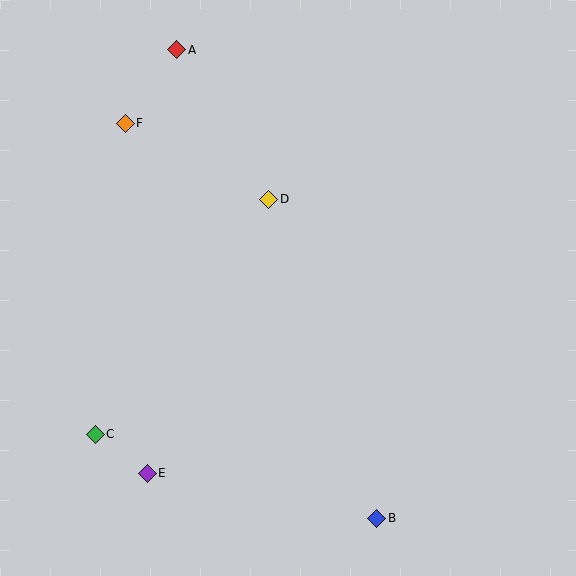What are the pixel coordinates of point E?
Point E is at (147, 473).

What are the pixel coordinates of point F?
Point F is at (125, 123).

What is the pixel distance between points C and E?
The distance between C and E is 65 pixels.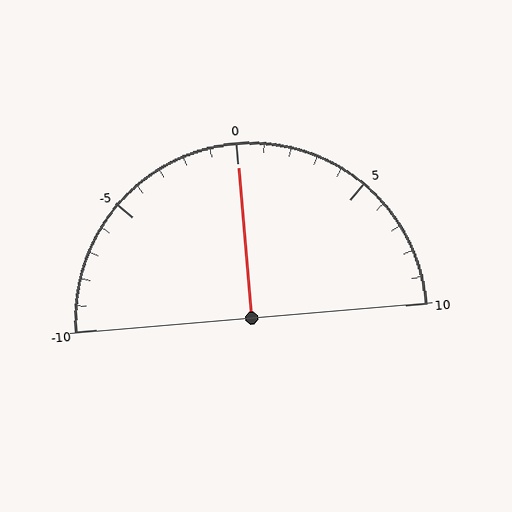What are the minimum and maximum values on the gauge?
The gauge ranges from -10 to 10.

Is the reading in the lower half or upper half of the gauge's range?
The reading is in the upper half of the range (-10 to 10).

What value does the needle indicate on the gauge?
The needle indicates approximately 0.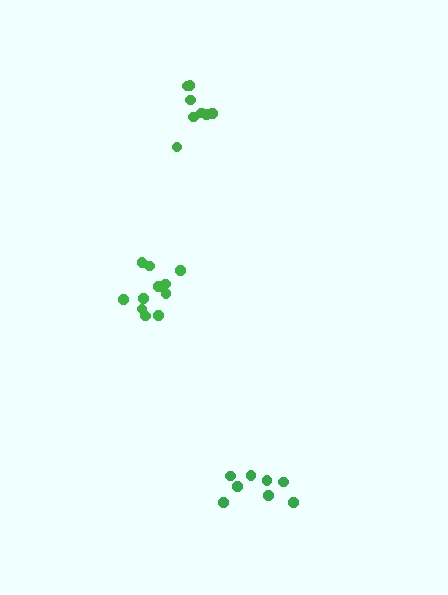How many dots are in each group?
Group 1: 8 dots, Group 2: 11 dots, Group 3: 8 dots (27 total).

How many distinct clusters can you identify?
There are 3 distinct clusters.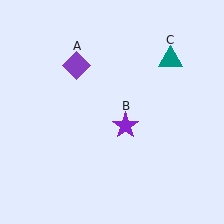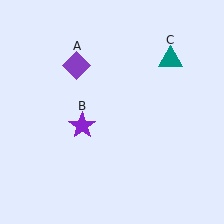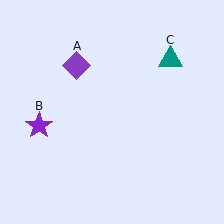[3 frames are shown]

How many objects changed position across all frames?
1 object changed position: purple star (object B).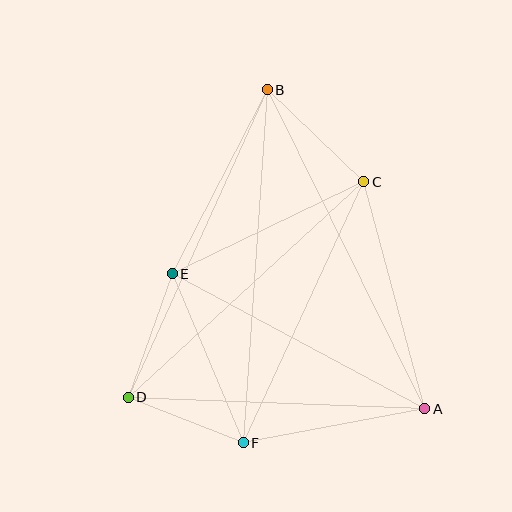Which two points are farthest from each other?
Points A and B are farthest from each other.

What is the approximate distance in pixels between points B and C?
The distance between B and C is approximately 134 pixels.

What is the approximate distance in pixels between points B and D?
The distance between B and D is approximately 337 pixels.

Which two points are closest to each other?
Points D and F are closest to each other.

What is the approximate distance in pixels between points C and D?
The distance between C and D is approximately 319 pixels.